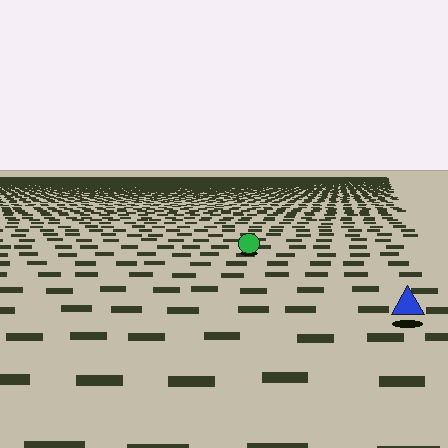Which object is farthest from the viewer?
The green circle is farthest from the viewer. It appears smaller and the ground texture around it is denser.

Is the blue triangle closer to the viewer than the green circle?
Yes. The blue triangle is closer — you can tell from the texture gradient: the ground texture is coarser near it.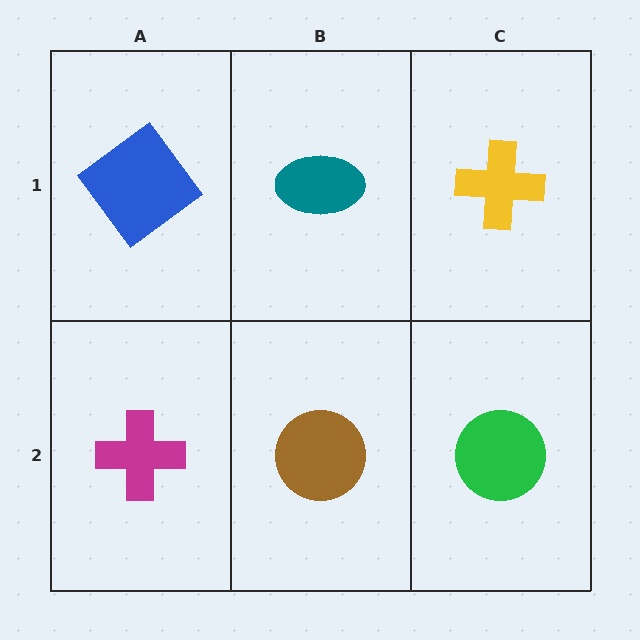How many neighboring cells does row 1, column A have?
2.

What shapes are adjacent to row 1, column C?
A green circle (row 2, column C), a teal ellipse (row 1, column B).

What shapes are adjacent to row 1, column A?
A magenta cross (row 2, column A), a teal ellipse (row 1, column B).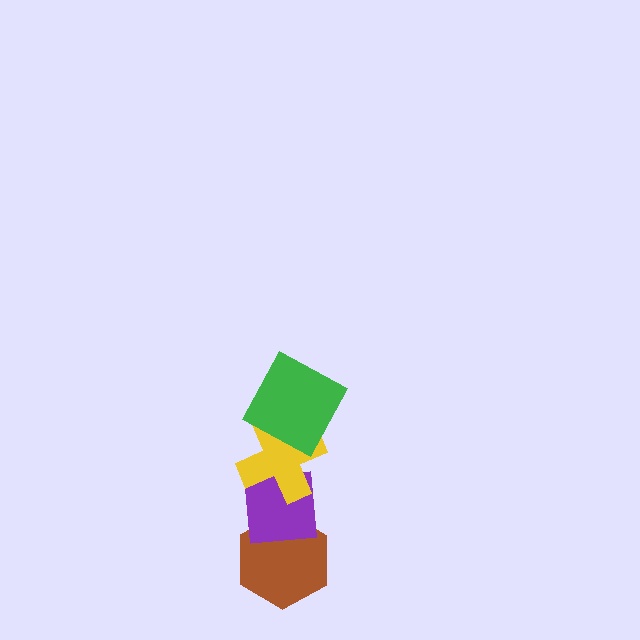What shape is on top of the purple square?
The yellow cross is on top of the purple square.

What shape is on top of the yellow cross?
The green square is on top of the yellow cross.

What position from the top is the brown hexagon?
The brown hexagon is 4th from the top.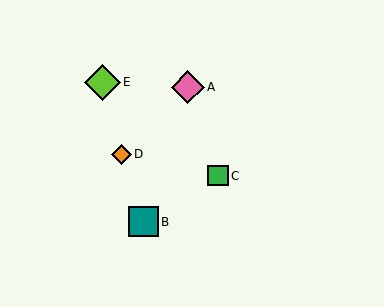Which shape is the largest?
The lime diamond (labeled E) is the largest.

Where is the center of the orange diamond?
The center of the orange diamond is at (121, 154).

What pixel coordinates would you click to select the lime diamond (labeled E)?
Click at (102, 82) to select the lime diamond E.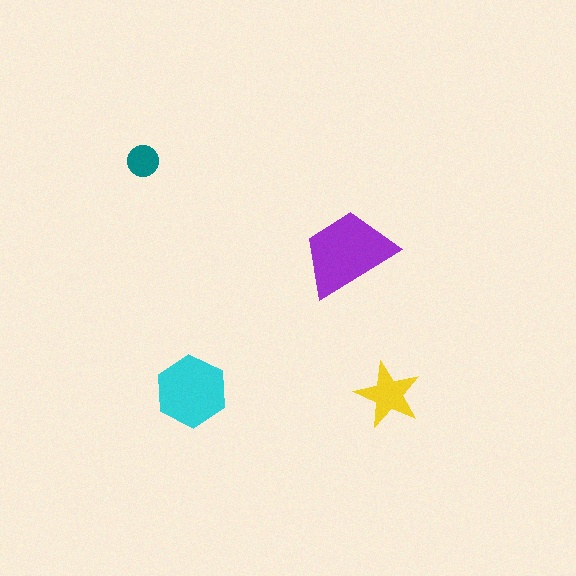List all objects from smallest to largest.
The teal circle, the yellow star, the cyan hexagon, the purple trapezoid.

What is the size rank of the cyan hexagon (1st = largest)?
2nd.